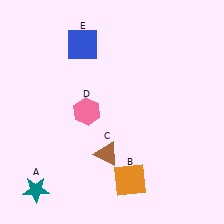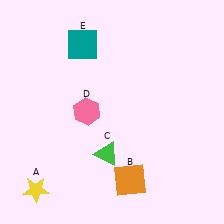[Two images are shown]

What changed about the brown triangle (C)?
In Image 1, C is brown. In Image 2, it changed to green.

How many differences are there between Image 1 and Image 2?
There are 3 differences between the two images.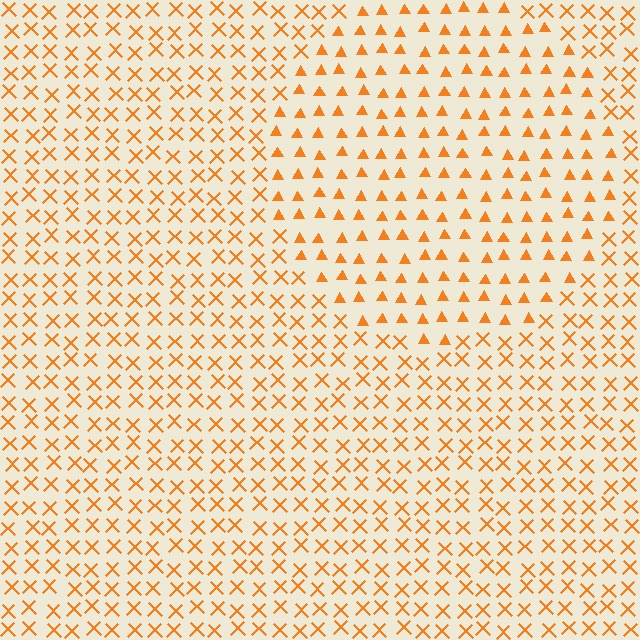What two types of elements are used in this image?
The image uses triangles inside the circle region and X marks outside it.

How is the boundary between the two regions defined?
The boundary is defined by a change in element shape: triangles inside vs. X marks outside. All elements share the same color and spacing.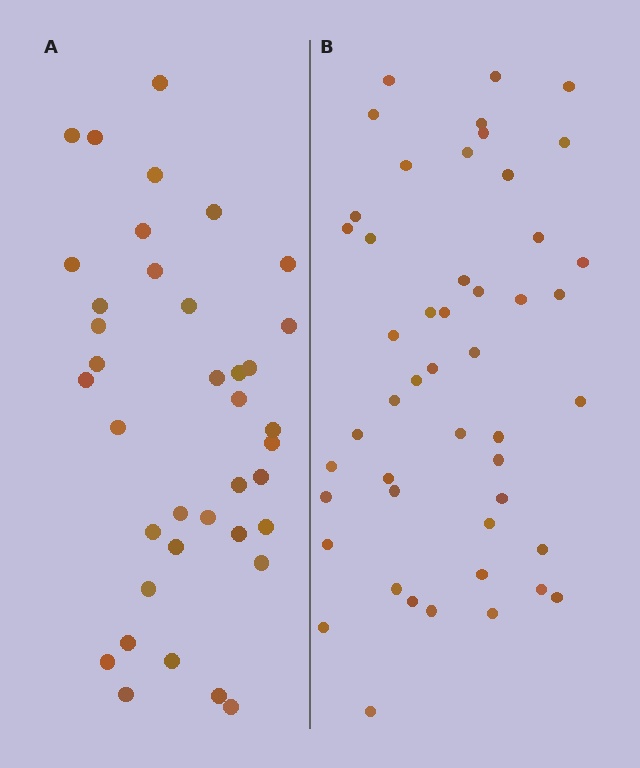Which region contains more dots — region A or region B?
Region B (the right region) has more dots.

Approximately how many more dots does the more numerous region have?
Region B has roughly 10 or so more dots than region A.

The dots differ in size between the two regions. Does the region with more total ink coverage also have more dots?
No. Region A has more total ink coverage because its dots are larger, but region B actually contains more individual dots. Total area can be misleading — the number of items is what matters here.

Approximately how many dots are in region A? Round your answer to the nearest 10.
About 40 dots. (The exact count is 38, which rounds to 40.)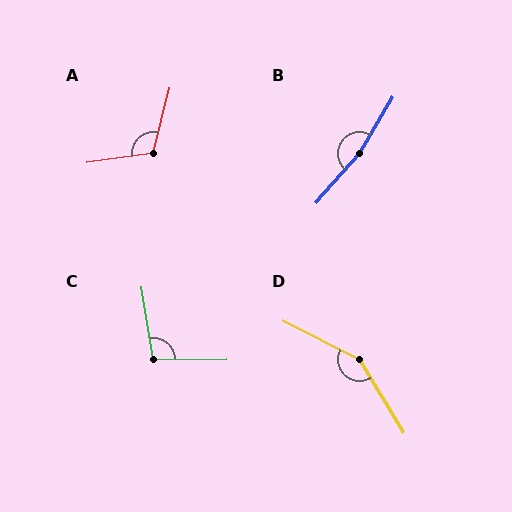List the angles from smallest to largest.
C (99°), A (113°), D (148°), B (169°).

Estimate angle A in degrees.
Approximately 113 degrees.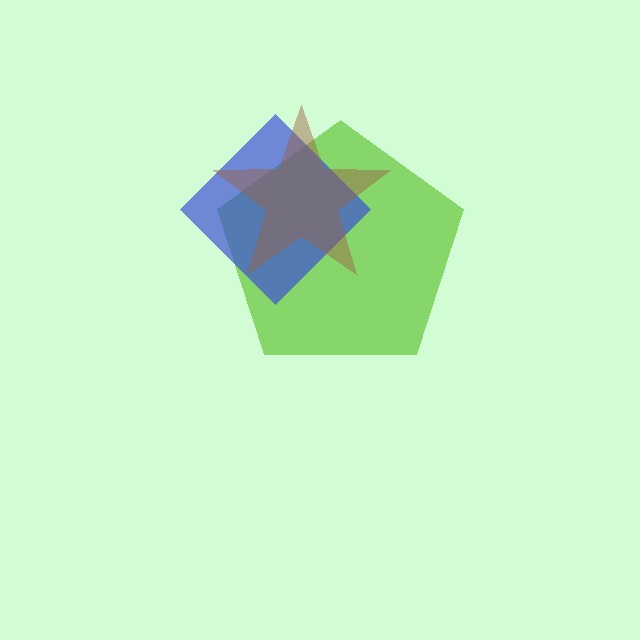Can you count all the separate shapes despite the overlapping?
Yes, there are 3 separate shapes.